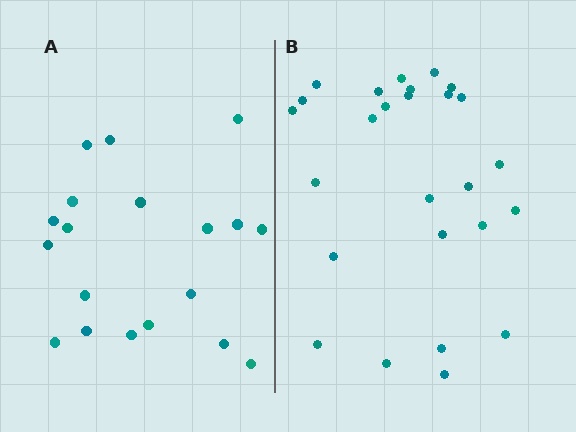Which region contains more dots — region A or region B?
Region B (the right region) has more dots.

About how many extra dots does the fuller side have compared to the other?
Region B has roughly 8 or so more dots than region A.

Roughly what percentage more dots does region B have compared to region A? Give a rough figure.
About 35% more.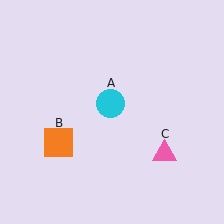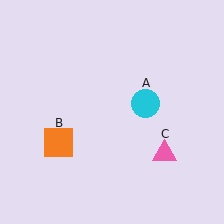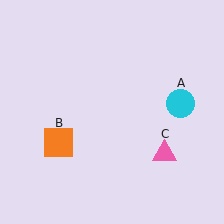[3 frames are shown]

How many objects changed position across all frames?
1 object changed position: cyan circle (object A).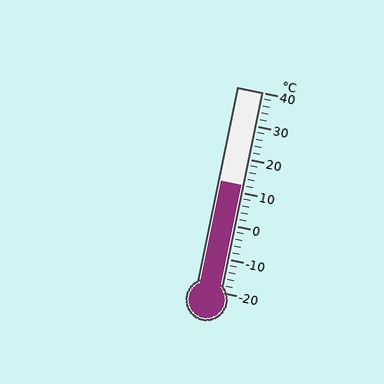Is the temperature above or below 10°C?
The temperature is above 10°C.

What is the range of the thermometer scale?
The thermometer scale ranges from -20°C to 40°C.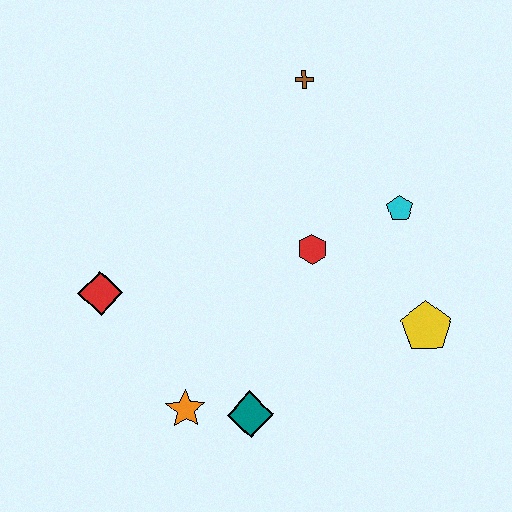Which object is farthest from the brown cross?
The orange star is farthest from the brown cross.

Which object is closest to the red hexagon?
The cyan pentagon is closest to the red hexagon.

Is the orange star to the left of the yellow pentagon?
Yes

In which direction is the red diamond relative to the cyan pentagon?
The red diamond is to the left of the cyan pentagon.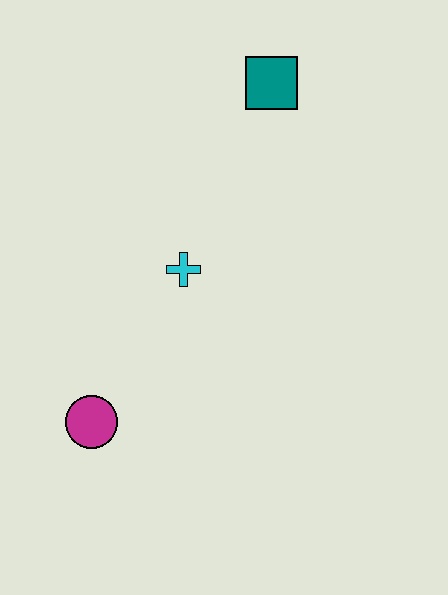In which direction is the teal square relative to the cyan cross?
The teal square is above the cyan cross.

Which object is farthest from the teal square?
The magenta circle is farthest from the teal square.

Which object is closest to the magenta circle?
The cyan cross is closest to the magenta circle.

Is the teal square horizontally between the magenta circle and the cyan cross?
No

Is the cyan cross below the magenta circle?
No